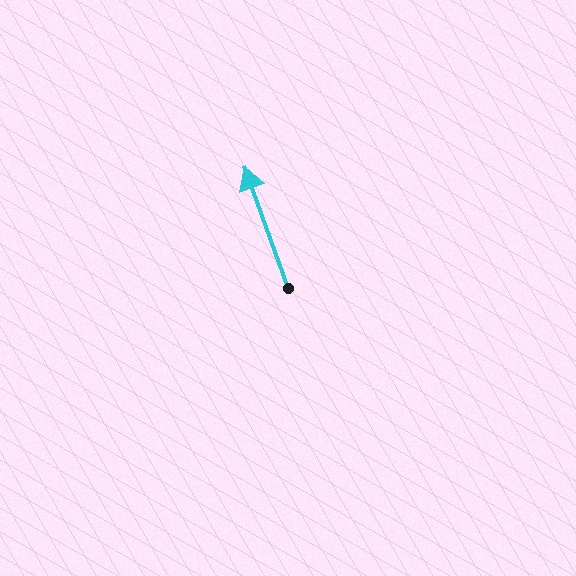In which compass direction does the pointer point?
North.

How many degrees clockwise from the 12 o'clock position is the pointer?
Approximately 340 degrees.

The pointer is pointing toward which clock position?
Roughly 11 o'clock.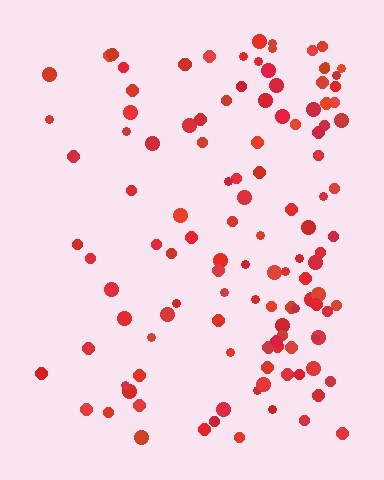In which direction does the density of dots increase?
From left to right, with the right side densest.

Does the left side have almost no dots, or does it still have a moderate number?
Still a moderate number, just noticeably fewer than the right.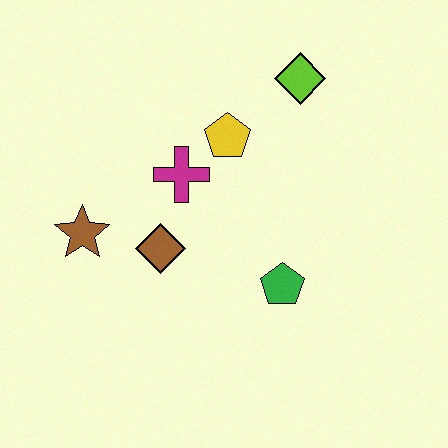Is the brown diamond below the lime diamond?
Yes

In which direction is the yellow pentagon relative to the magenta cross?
The yellow pentagon is to the right of the magenta cross.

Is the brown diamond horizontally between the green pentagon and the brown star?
Yes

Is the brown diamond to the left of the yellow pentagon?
Yes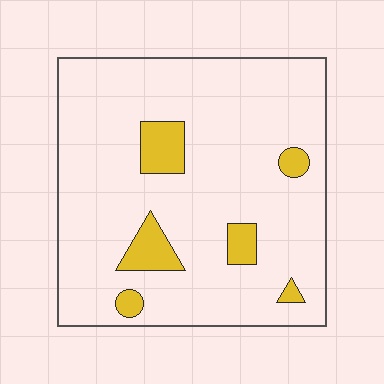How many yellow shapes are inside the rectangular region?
6.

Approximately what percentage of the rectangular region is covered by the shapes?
Approximately 10%.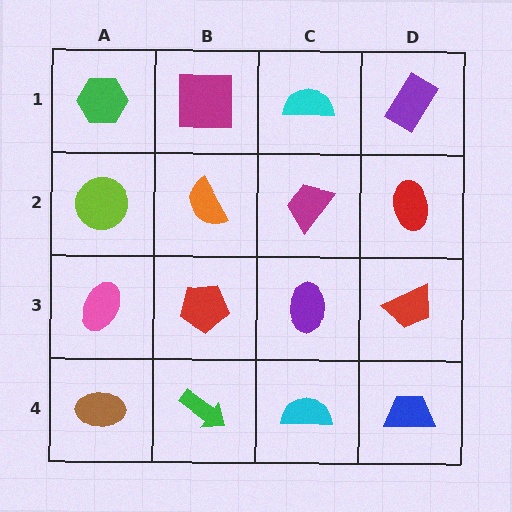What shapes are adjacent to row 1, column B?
An orange semicircle (row 2, column B), a green hexagon (row 1, column A), a cyan semicircle (row 1, column C).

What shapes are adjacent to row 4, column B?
A red pentagon (row 3, column B), a brown ellipse (row 4, column A), a cyan semicircle (row 4, column C).